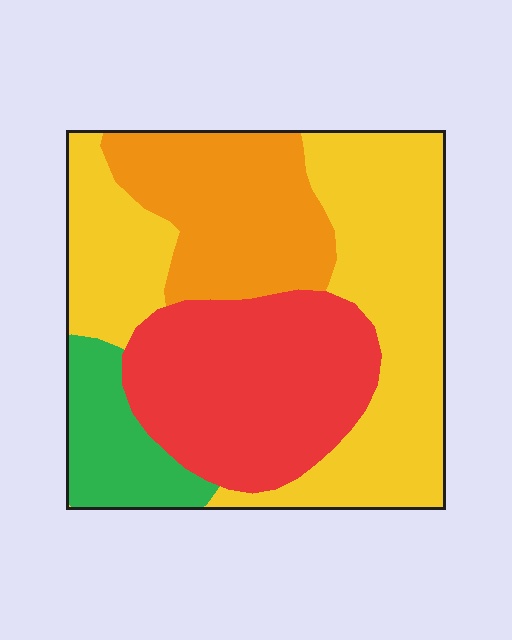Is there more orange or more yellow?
Yellow.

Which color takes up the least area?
Green, at roughly 10%.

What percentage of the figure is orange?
Orange covers 21% of the figure.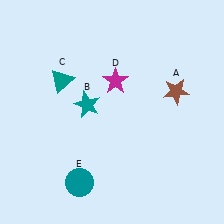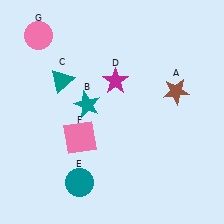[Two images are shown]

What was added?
A pink square (F), a pink circle (G) were added in Image 2.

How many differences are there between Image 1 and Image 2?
There are 2 differences between the two images.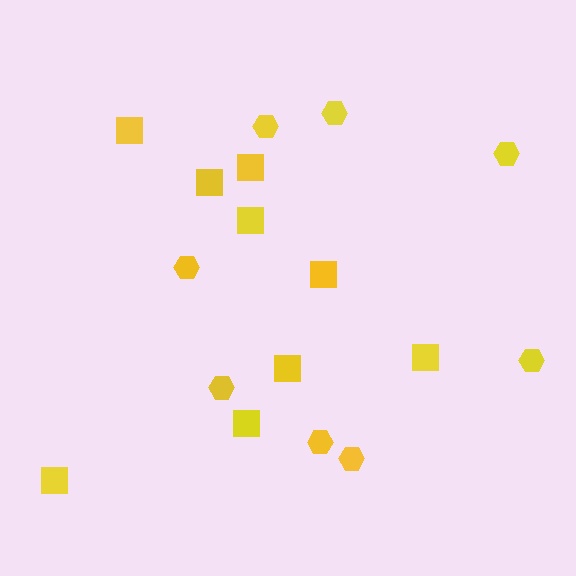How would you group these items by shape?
There are 2 groups: one group of squares (9) and one group of hexagons (8).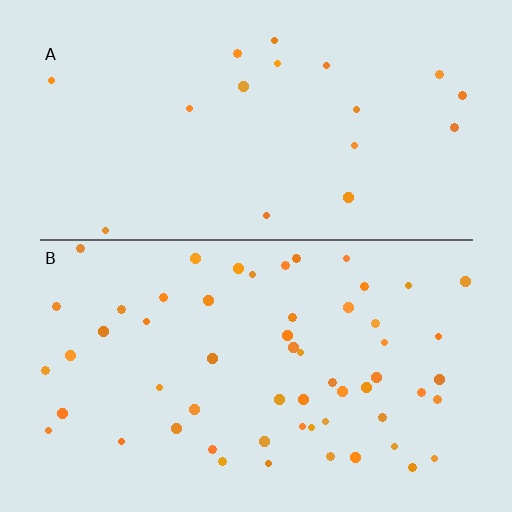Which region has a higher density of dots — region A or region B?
B (the bottom).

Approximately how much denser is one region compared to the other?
Approximately 3.1× — region B over region A.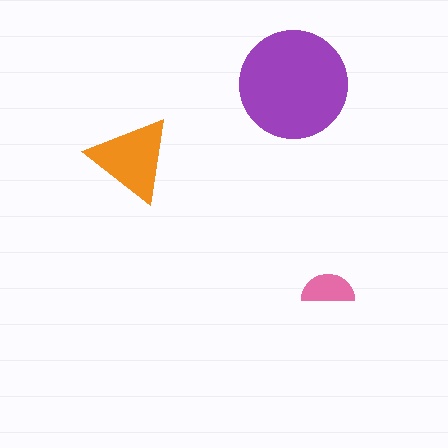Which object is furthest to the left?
The orange triangle is leftmost.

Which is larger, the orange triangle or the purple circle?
The purple circle.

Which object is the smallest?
The pink semicircle.